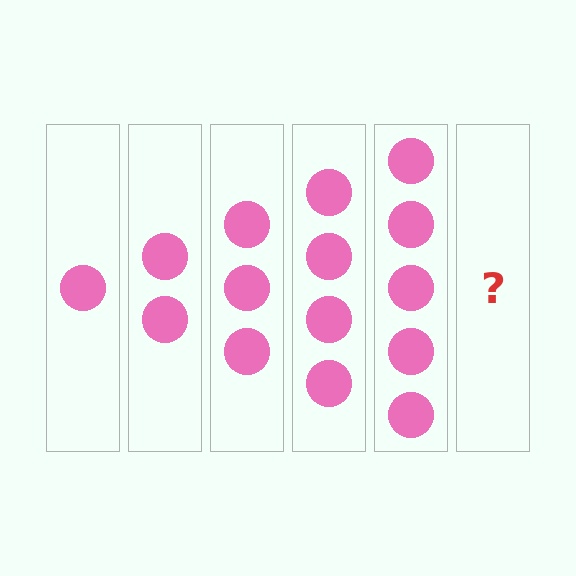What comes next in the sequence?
The next element should be 6 circles.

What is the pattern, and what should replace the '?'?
The pattern is that each step adds one more circle. The '?' should be 6 circles.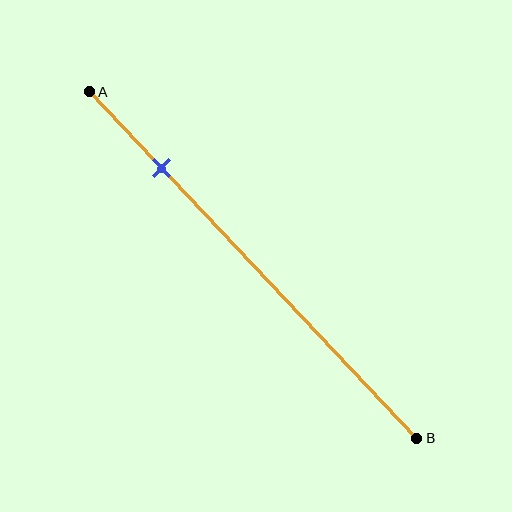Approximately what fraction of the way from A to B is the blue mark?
The blue mark is approximately 20% of the way from A to B.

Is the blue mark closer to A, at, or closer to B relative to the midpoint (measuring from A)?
The blue mark is closer to point A than the midpoint of segment AB.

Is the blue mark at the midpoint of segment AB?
No, the mark is at about 20% from A, not at the 50% midpoint.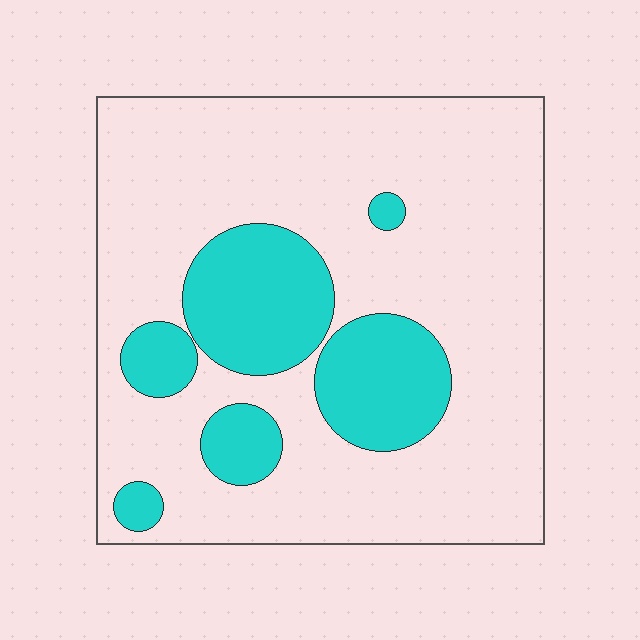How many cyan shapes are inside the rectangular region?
6.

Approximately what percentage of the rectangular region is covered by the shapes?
Approximately 25%.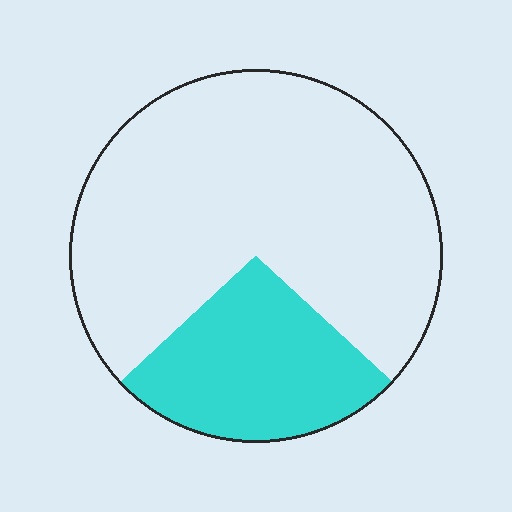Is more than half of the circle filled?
No.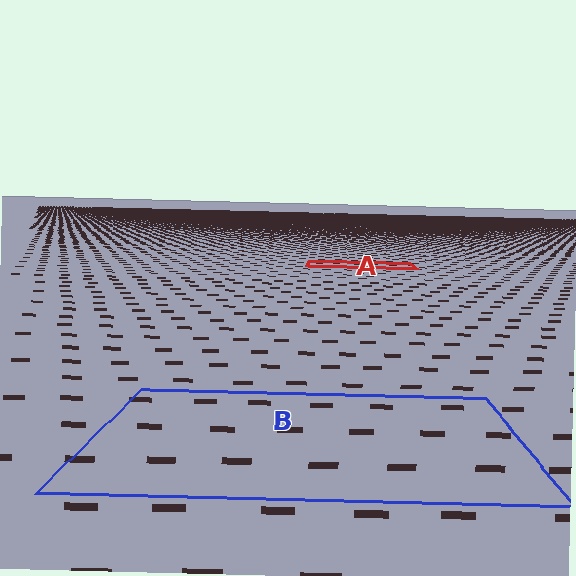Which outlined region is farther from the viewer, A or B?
Region A is farther from the viewer — the texture elements inside it appear smaller and more densely packed.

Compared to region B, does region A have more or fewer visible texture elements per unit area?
Region A has more texture elements per unit area — they are packed more densely because it is farther away.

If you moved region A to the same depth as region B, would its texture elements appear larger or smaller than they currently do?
They would appear larger. At a closer depth, the same texture elements are projected at a bigger on-screen size.